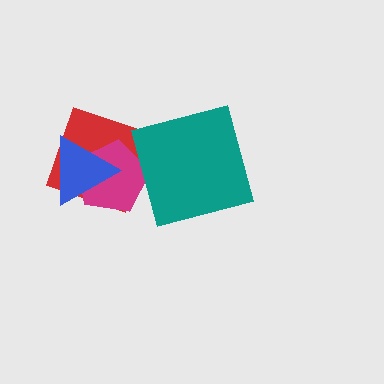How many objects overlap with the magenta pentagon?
2 objects overlap with the magenta pentagon.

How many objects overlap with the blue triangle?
2 objects overlap with the blue triangle.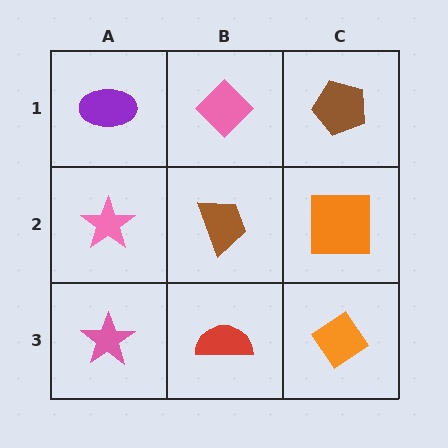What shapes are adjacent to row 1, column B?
A brown trapezoid (row 2, column B), a purple ellipse (row 1, column A), a brown pentagon (row 1, column C).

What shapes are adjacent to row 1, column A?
A pink star (row 2, column A), a pink diamond (row 1, column B).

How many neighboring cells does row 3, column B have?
3.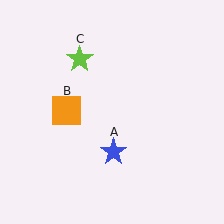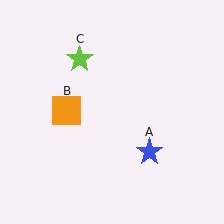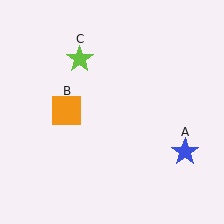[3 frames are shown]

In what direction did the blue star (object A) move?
The blue star (object A) moved right.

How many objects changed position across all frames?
1 object changed position: blue star (object A).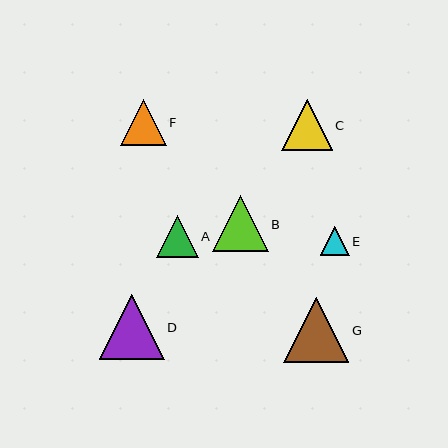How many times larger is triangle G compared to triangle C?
Triangle G is approximately 1.3 times the size of triangle C.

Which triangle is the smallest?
Triangle E is the smallest with a size of approximately 29 pixels.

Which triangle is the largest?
Triangle G is the largest with a size of approximately 65 pixels.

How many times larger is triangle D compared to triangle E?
Triangle D is approximately 2.2 times the size of triangle E.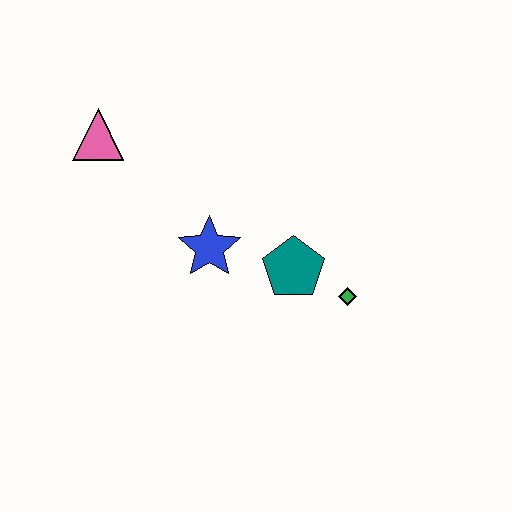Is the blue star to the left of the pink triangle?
No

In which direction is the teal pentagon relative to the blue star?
The teal pentagon is to the right of the blue star.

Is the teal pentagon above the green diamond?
Yes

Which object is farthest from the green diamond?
The pink triangle is farthest from the green diamond.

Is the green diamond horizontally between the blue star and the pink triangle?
No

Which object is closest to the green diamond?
The teal pentagon is closest to the green diamond.